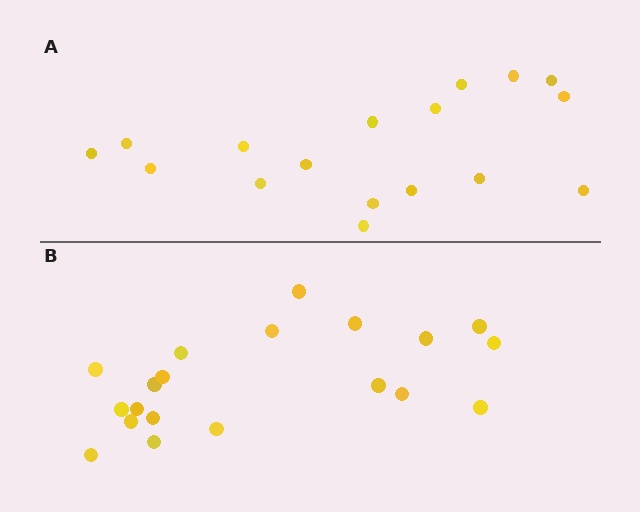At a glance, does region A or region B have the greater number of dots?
Region B (the bottom region) has more dots.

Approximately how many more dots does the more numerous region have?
Region B has just a few more — roughly 2 or 3 more dots than region A.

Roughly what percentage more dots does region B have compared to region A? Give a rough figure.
About 20% more.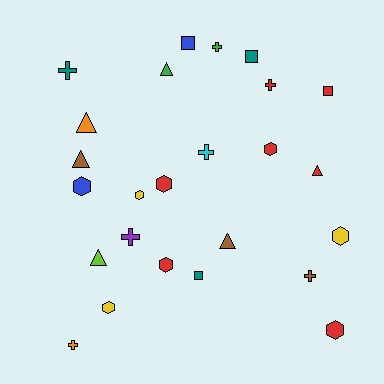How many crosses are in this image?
There are 7 crosses.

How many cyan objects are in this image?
There is 1 cyan object.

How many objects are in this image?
There are 25 objects.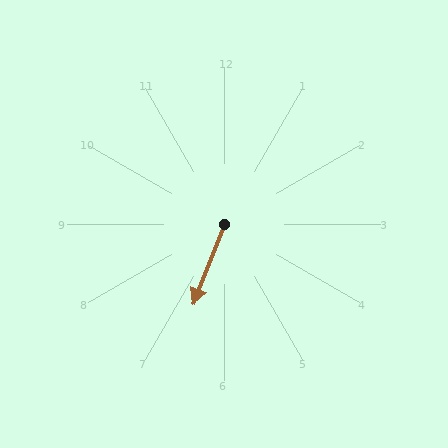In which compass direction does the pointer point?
South.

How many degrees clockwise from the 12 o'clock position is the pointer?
Approximately 201 degrees.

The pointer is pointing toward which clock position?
Roughly 7 o'clock.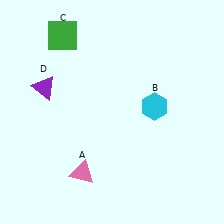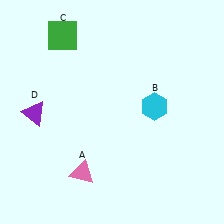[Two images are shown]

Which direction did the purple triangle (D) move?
The purple triangle (D) moved down.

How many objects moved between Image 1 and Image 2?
1 object moved between the two images.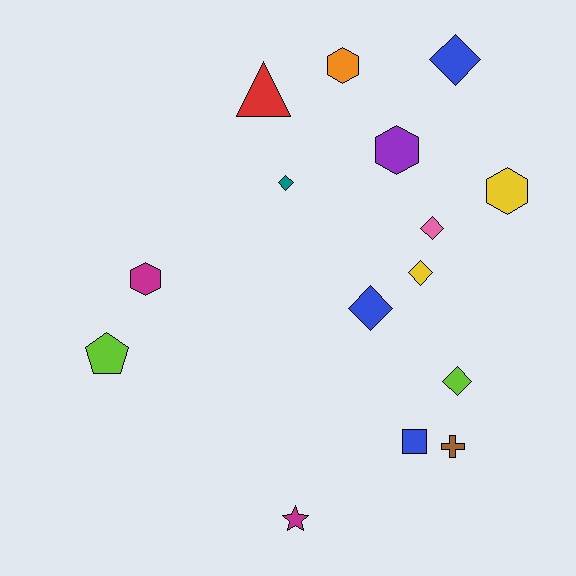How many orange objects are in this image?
There is 1 orange object.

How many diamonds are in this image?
There are 6 diamonds.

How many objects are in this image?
There are 15 objects.